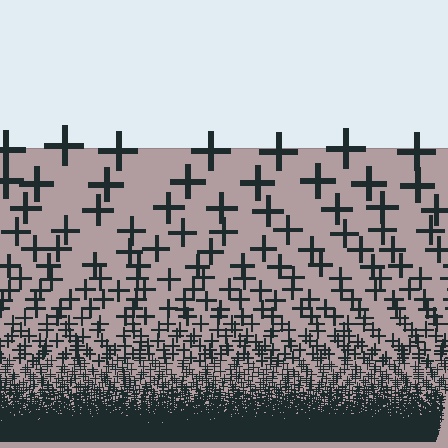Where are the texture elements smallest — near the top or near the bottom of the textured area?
Near the bottom.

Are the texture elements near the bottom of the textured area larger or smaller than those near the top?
Smaller. The gradient is inverted — elements near the bottom are smaller and denser.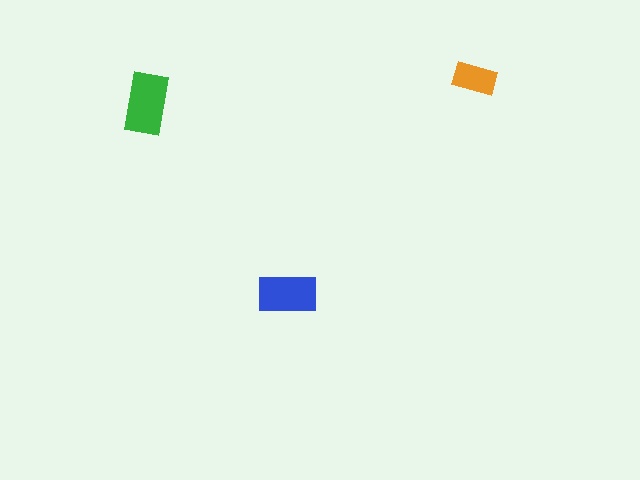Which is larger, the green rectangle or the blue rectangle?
The green one.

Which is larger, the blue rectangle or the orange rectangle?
The blue one.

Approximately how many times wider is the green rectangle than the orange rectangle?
About 1.5 times wider.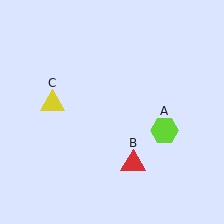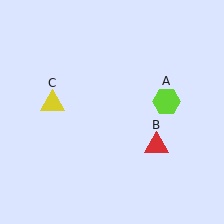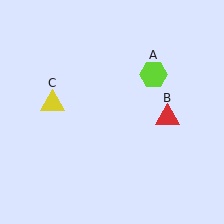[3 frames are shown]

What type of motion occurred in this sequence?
The lime hexagon (object A), red triangle (object B) rotated counterclockwise around the center of the scene.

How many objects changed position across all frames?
2 objects changed position: lime hexagon (object A), red triangle (object B).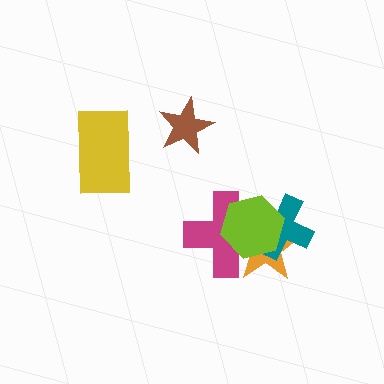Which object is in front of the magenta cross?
The lime hexagon is in front of the magenta cross.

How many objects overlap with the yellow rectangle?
0 objects overlap with the yellow rectangle.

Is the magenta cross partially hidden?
Yes, it is partially covered by another shape.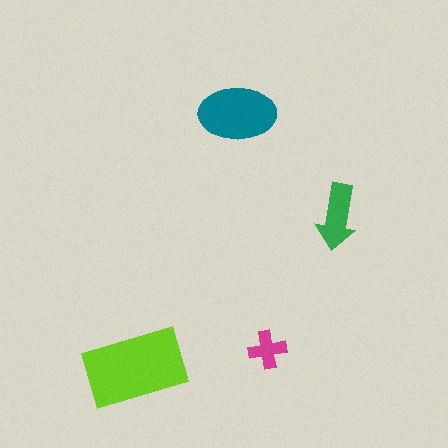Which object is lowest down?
The lime rectangle is bottommost.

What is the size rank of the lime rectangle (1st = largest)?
1st.